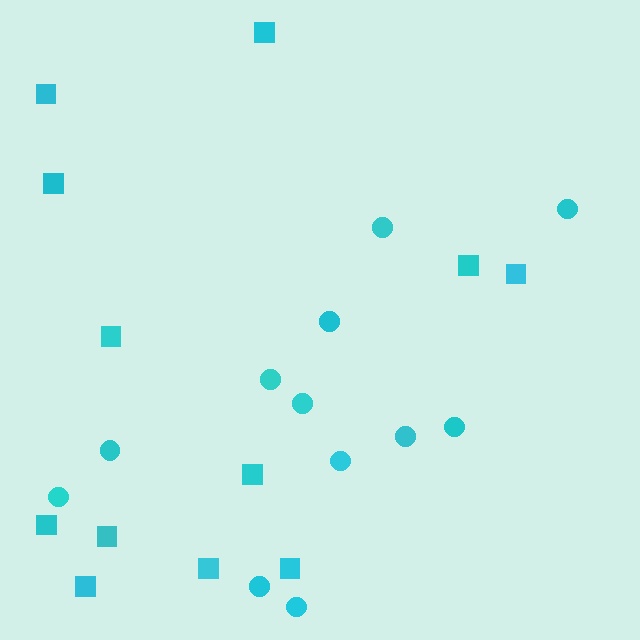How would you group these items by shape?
There are 2 groups: one group of circles (12) and one group of squares (12).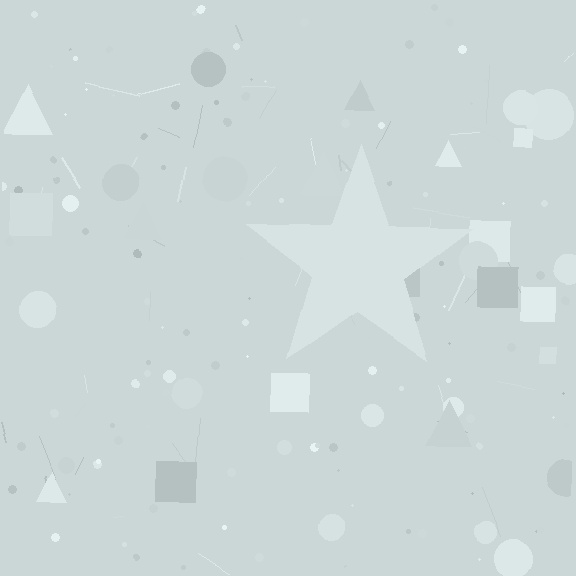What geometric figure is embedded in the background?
A star is embedded in the background.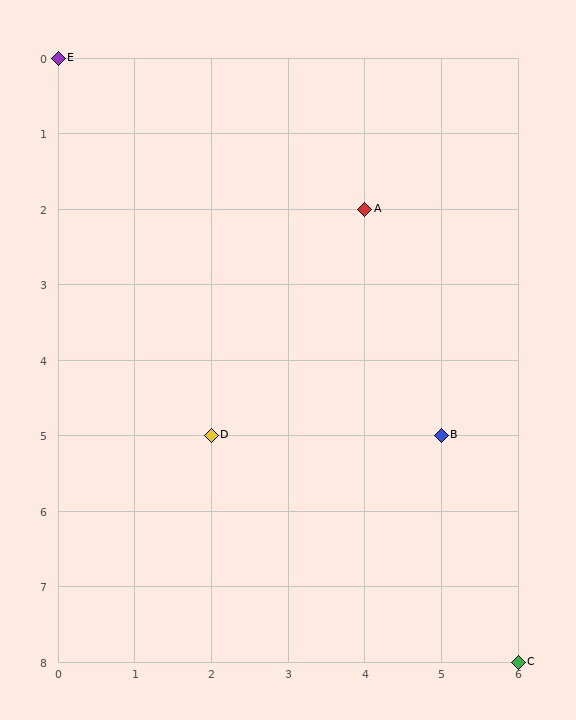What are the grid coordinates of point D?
Point D is at grid coordinates (2, 5).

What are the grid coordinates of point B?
Point B is at grid coordinates (5, 5).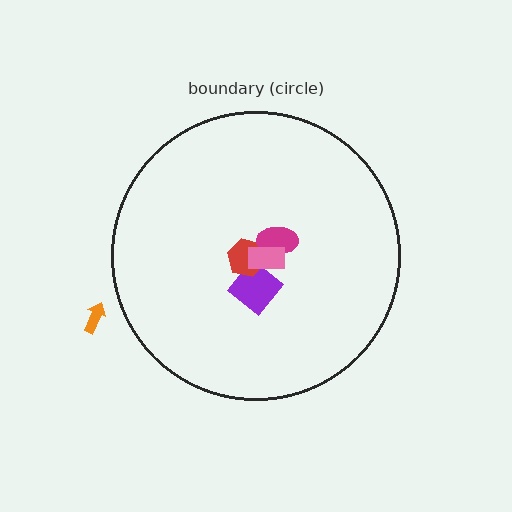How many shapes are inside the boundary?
4 inside, 1 outside.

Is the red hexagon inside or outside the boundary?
Inside.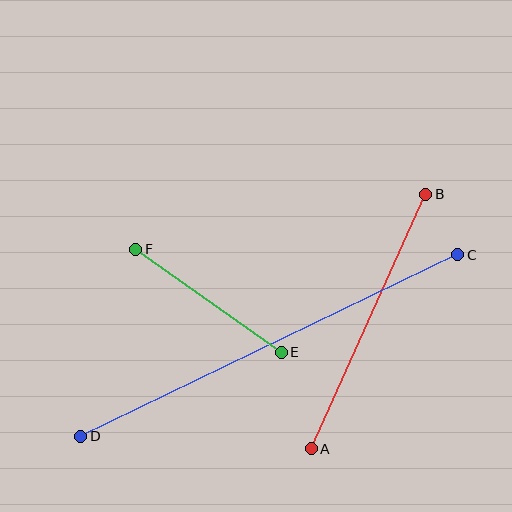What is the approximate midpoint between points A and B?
The midpoint is at approximately (368, 321) pixels.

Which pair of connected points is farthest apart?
Points C and D are farthest apart.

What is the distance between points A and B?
The distance is approximately 279 pixels.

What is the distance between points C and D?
The distance is approximately 419 pixels.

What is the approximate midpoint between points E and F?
The midpoint is at approximately (209, 301) pixels.